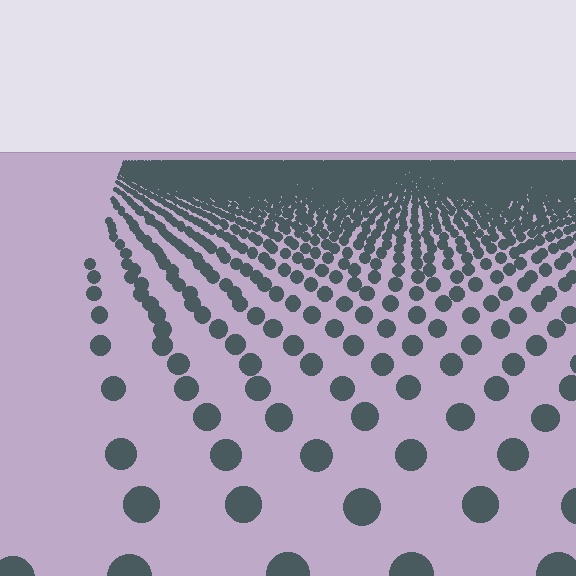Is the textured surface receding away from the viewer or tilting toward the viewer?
The surface is receding away from the viewer. Texture elements get smaller and denser toward the top.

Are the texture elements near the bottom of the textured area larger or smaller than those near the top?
Larger. Near the bottom, elements are closer to the viewer and appear at a bigger on-screen size.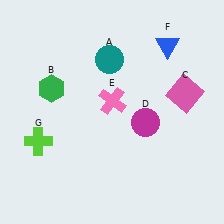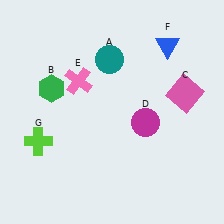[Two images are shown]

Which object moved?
The pink cross (E) moved left.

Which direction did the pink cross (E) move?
The pink cross (E) moved left.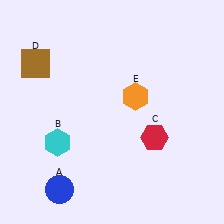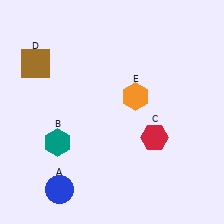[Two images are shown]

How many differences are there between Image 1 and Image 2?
There is 1 difference between the two images.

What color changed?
The hexagon (B) changed from cyan in Image 1 to teal in Image 2.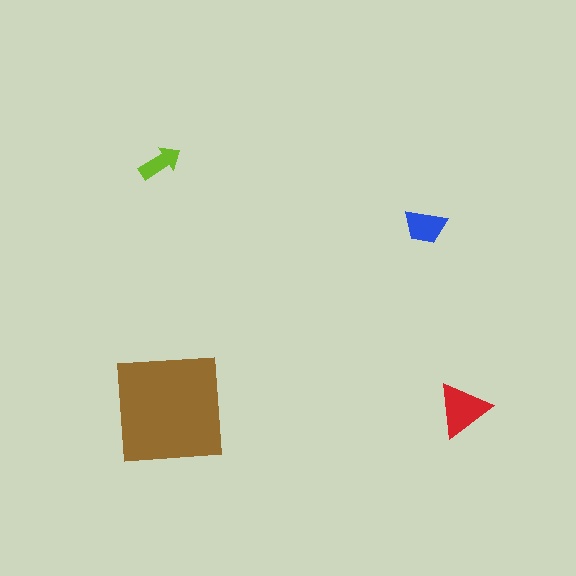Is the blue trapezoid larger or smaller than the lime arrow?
Larger.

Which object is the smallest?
The lime arrow.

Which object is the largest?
The brown square.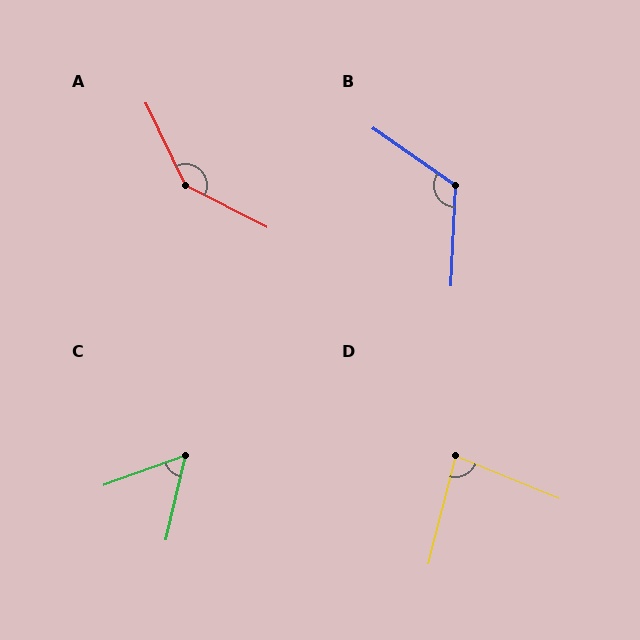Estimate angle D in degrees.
Approximately 82 degrees.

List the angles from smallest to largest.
C (57°), D (82°), B (122°), A (143°).